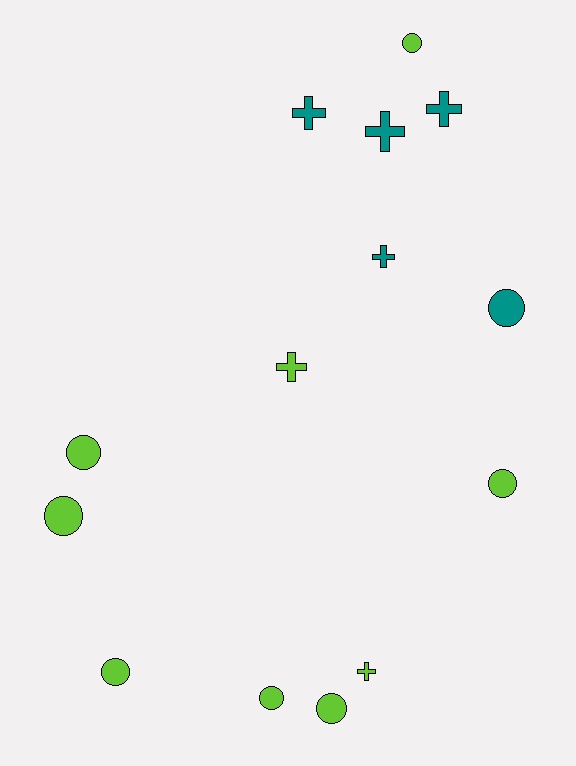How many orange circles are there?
There are no orange circles.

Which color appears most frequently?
Lime, with 9 objects.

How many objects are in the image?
There are 14 objects.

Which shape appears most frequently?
Circle, with 8 objects.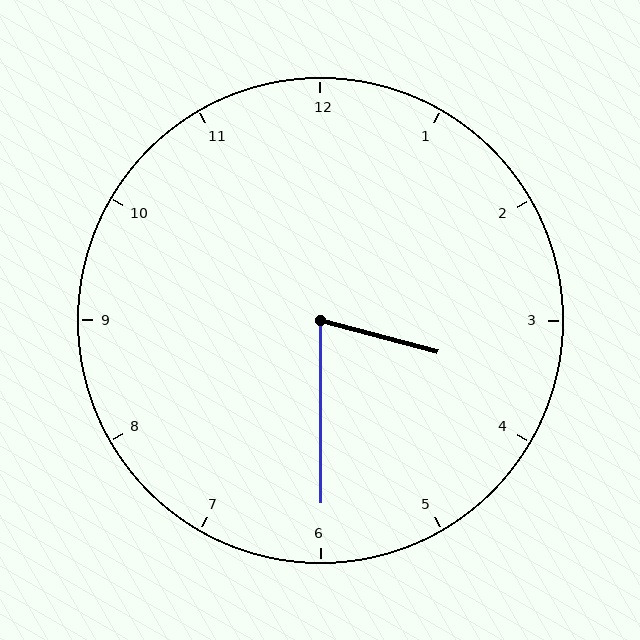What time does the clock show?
3:30.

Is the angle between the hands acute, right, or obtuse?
It is acute.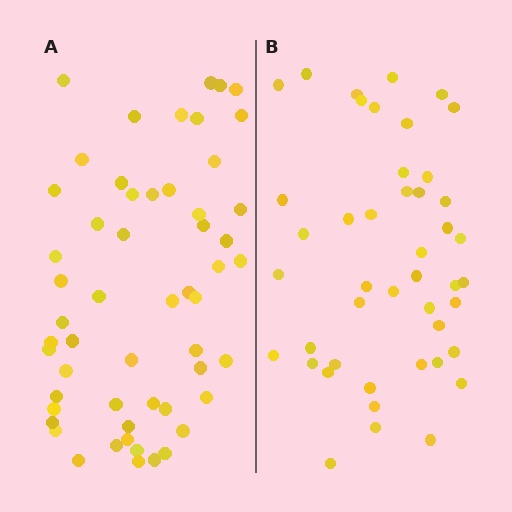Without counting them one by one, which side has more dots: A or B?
Region A (the left region) has more dots.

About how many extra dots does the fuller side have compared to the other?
Region A has roughly 10 or so more dots than region B.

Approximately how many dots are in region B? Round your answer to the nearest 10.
About 40 dots. (The exact count is 45, which rounds to 40.)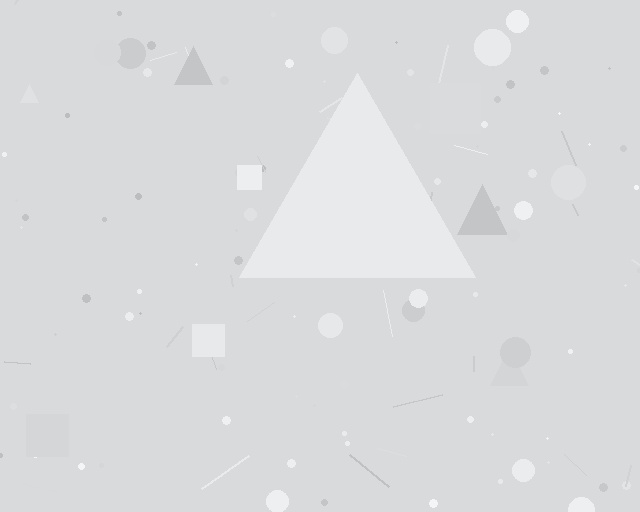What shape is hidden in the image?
A triangle is hidden in the image.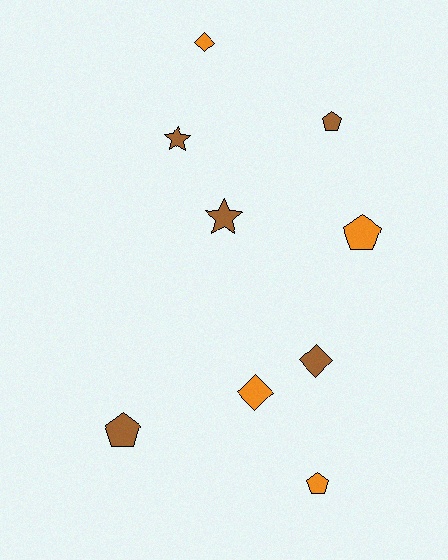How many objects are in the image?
There are 9 objects.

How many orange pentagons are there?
There are 2 orange pentagons.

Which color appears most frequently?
Brown, with 5 objects.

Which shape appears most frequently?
Pentagon, with 4 objects.